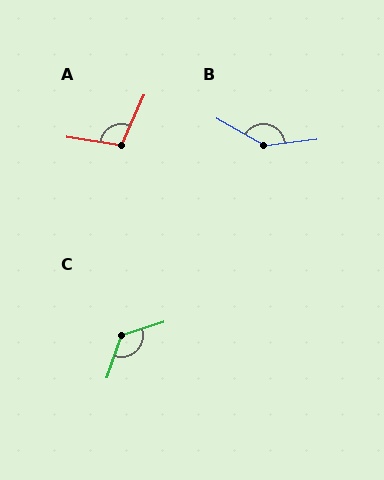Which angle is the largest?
B, at approximately 143 degrees.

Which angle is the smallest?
A, at approximately 105 degrees.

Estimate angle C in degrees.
Approximately 127 degrees.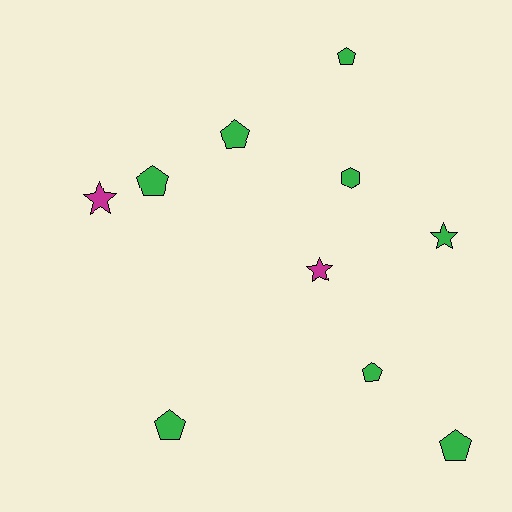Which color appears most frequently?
Green, with 8 objects.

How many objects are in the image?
There are 10 objects.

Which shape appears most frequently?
Pentagon, with 6 objects.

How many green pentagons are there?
There are 6 green pentagons.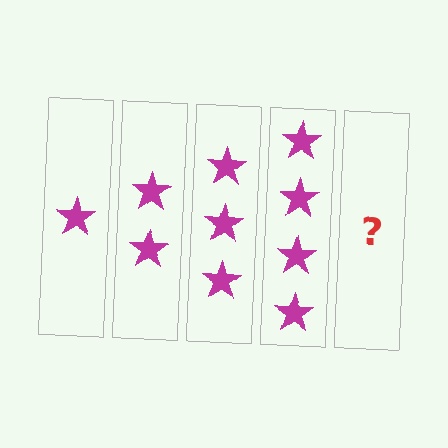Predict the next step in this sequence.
The next step is 5 stars.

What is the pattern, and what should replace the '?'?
The pattern is that each step adds one more star. The '?' should be 5 stars.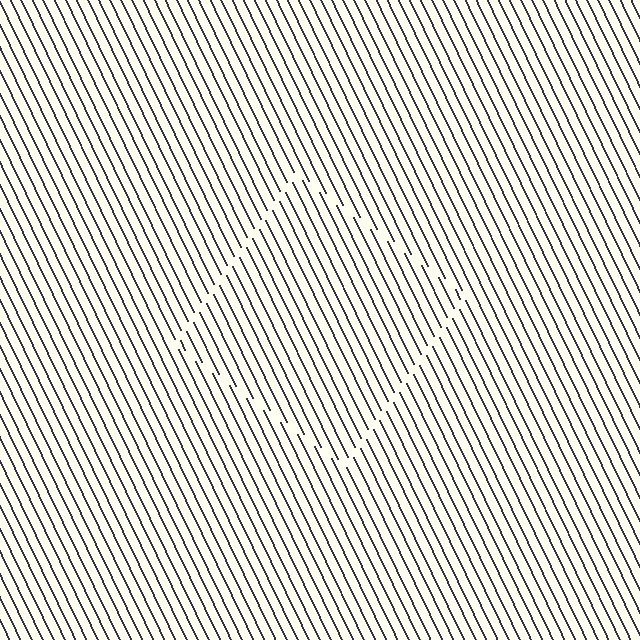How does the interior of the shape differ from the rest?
The interior of the shape contains the same grating, shifted by half a period — the contour is defined by the phase discontinuity where line-ends from the inner and outer gratings abut.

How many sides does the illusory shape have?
4 sides — the line-ends trace a square.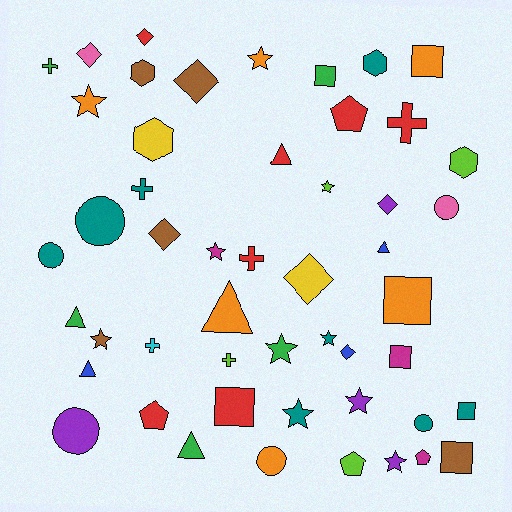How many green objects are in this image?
There are 5 green objects.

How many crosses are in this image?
There are 6 crosses.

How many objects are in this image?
There are 50 objects.